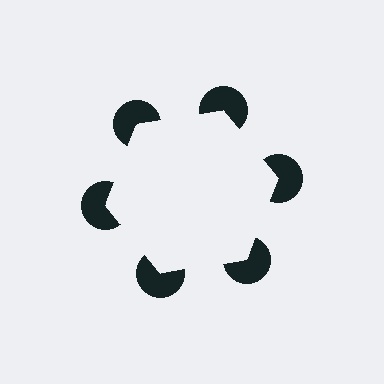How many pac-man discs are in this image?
There are 6 — one at each vertex of the illusory hexagon.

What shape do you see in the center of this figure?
An illusory hexagon — its edges are inferred from the aligned wedge cuts in the pac-man discs, not physically drawn.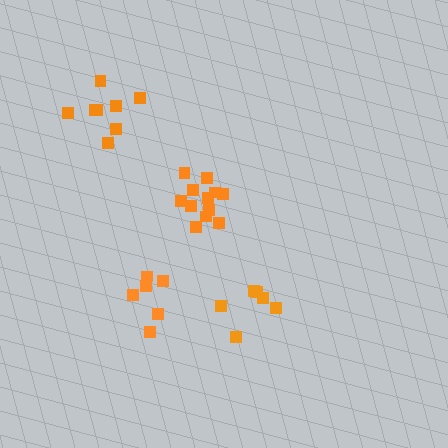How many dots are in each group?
Group 1: 6 dots, Group 2: 8 dots, Group 3: 6 dots, Group 4: 12 dots (32 total).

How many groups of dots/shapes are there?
There are 4 groups.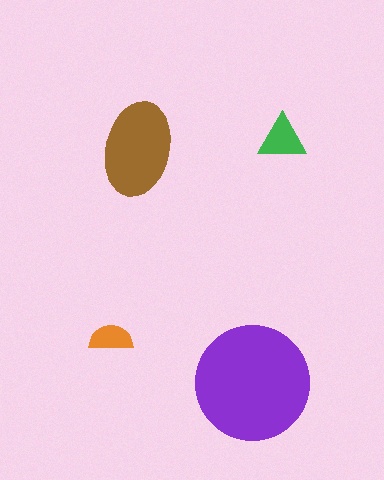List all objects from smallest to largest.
The orange semicircle, the green triangle, the brown ellipse, the purple circle.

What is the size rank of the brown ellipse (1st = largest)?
2nd.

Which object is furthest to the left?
The orange semicircle is leftmost.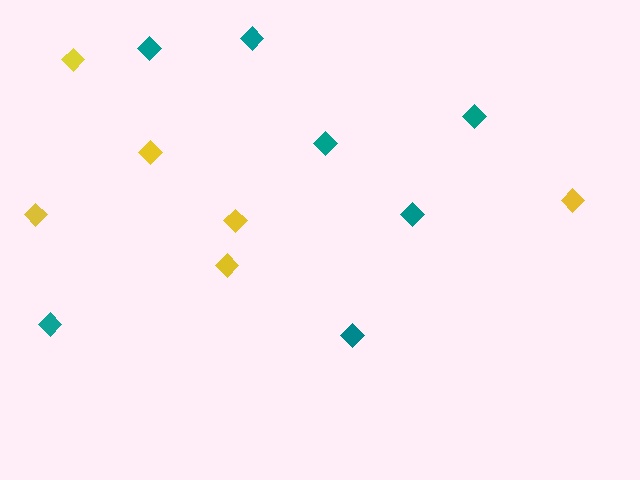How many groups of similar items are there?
There are 2 groups: one group of teal diamonds (7) and one group of yellow diamonds (6).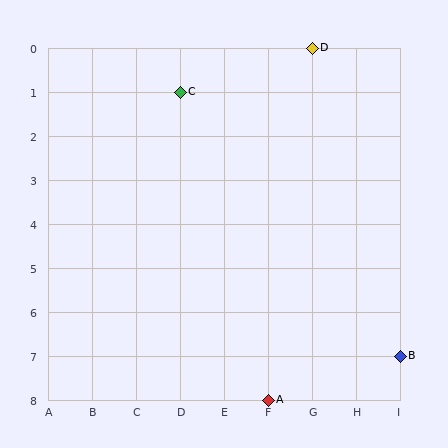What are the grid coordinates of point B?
Point B is at grid coordinates (I, 7).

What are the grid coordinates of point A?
Point A is at grid coordinates (F, 8).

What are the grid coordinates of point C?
Point C is at grid coordinates (D, 1).